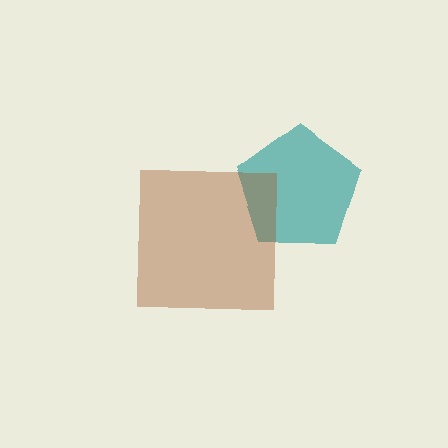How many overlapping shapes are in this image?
There are 2 overlapping shapes in the image.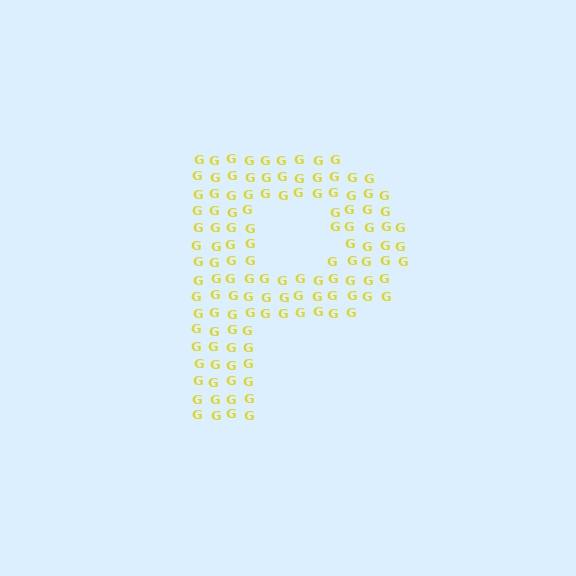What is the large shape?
The large shape is the letter P.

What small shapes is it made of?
It is made of small letter G's.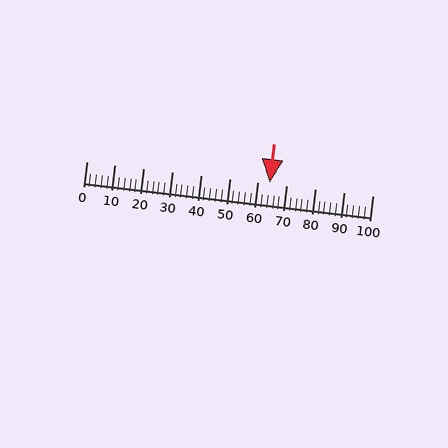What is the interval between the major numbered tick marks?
The major tick marks are spaced 10 units apart.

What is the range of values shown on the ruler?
The ruler shows values from 0 to 100.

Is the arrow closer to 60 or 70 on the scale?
The arrow is closer to 60.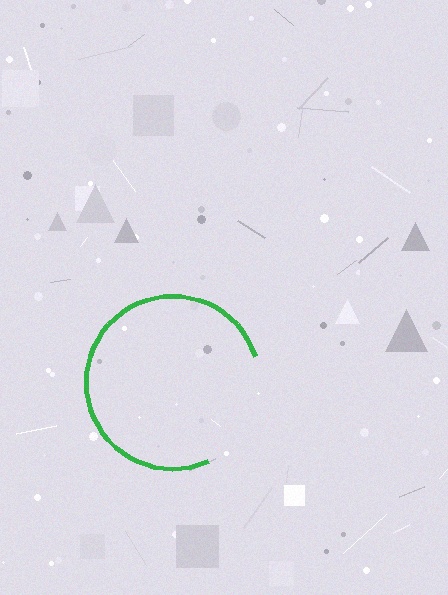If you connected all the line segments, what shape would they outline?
They would outline a circle.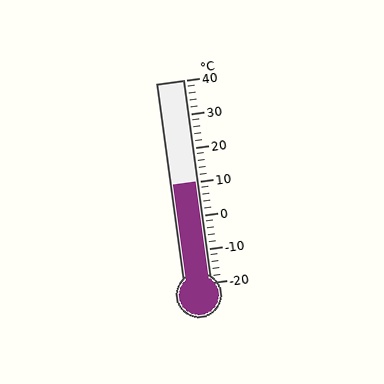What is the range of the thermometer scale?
The thermometer scale ranges from -20°C to 40°C.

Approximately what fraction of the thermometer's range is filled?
The thermometer is filled to approximately 50% of its range.